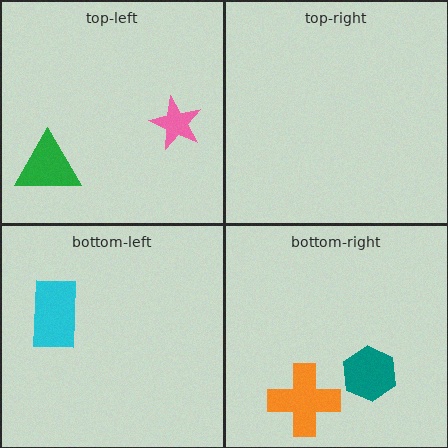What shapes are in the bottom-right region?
The orange cross, the teal hexagon.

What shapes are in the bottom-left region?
The cyan rectangle.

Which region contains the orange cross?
The bottom-right region.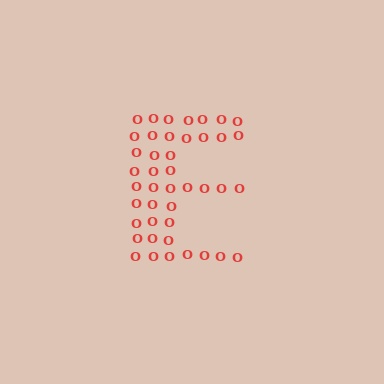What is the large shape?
The large shape is the letter E.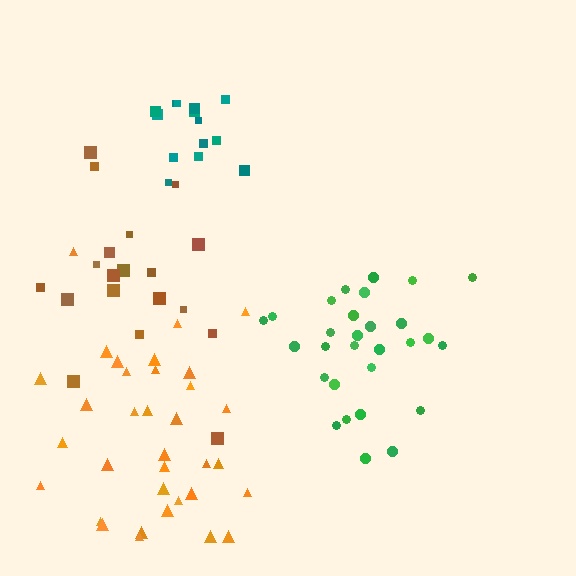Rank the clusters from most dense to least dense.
teal, green, orange, brown.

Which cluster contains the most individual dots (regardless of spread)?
Orange (34).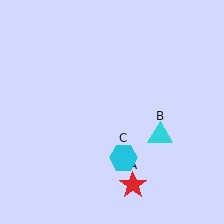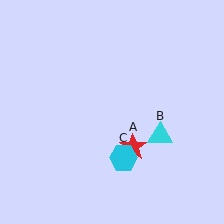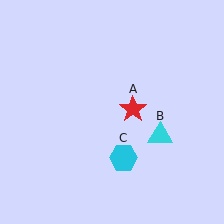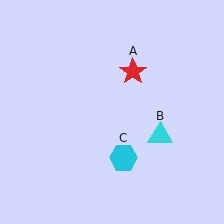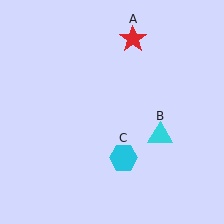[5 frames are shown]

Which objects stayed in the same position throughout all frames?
Cyan triangle (object B) and cyan hexagon (object C) remained stationary.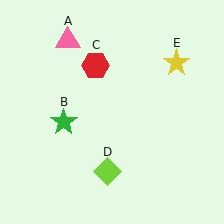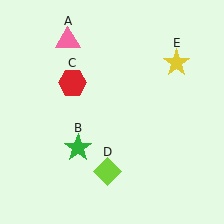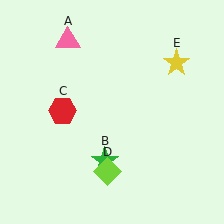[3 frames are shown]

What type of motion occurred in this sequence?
The green star (object B), red hexagon (object C) rotated counterclockwise around the center of the scene.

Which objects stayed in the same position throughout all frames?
Pink triangle (object A) and lime diamond (object D) and yellow star (object E) remained stationary.